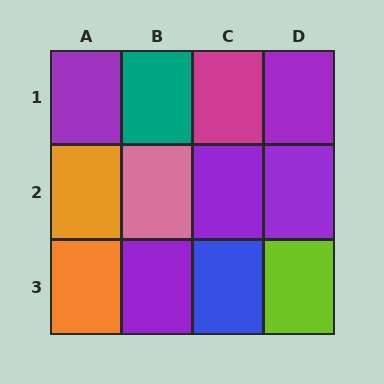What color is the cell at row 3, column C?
Blue.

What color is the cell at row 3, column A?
Orange.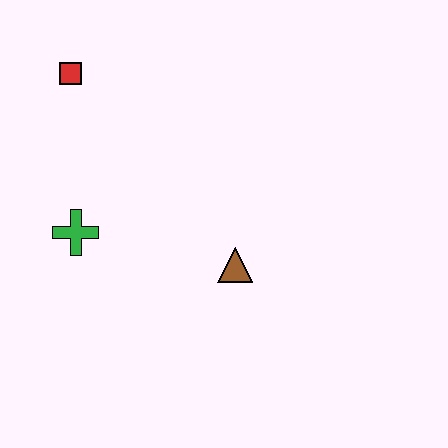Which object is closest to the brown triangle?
The green cross is closest to the brown triangle.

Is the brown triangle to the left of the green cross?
No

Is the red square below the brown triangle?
No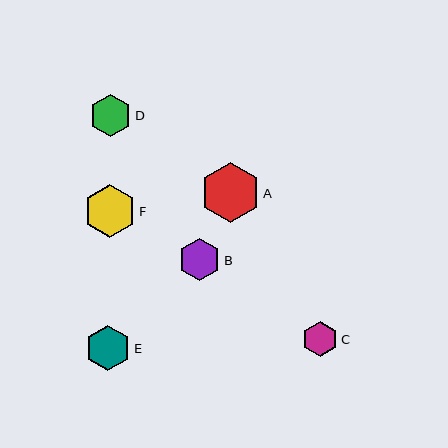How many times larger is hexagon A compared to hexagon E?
Hexagon A is approximately 1.3 times the size of hexagon E.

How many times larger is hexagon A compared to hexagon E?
Hexagon A is approximately 1.3 times the size of hexagon E.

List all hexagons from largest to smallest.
From largest to smallest: A, F, E, B, D, C.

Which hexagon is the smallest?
Hexagon C is the smallest with a size of approximately 35 pixels.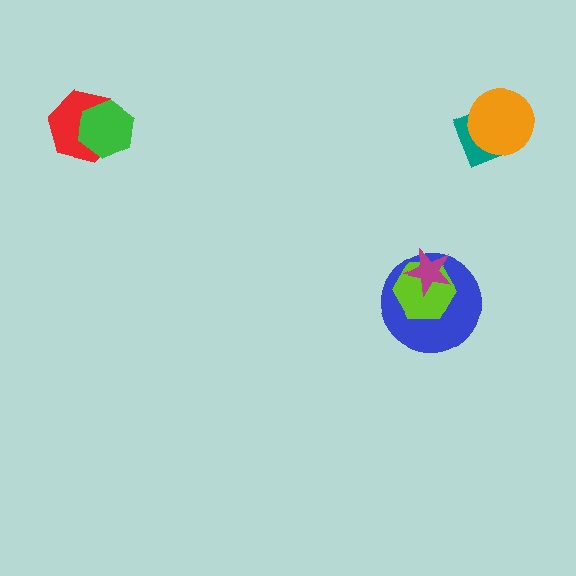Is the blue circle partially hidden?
Yes, it is partially covered by another shape.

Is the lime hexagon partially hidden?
Yes, it is partially covered by another shape.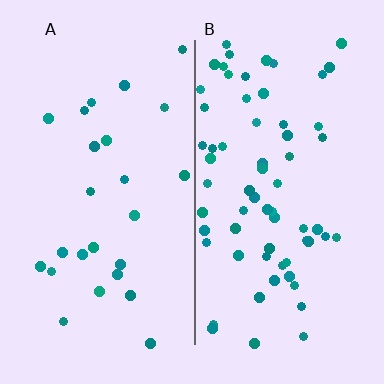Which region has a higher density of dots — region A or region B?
B (the right).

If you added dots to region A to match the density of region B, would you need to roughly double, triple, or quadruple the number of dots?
Approximately triple.